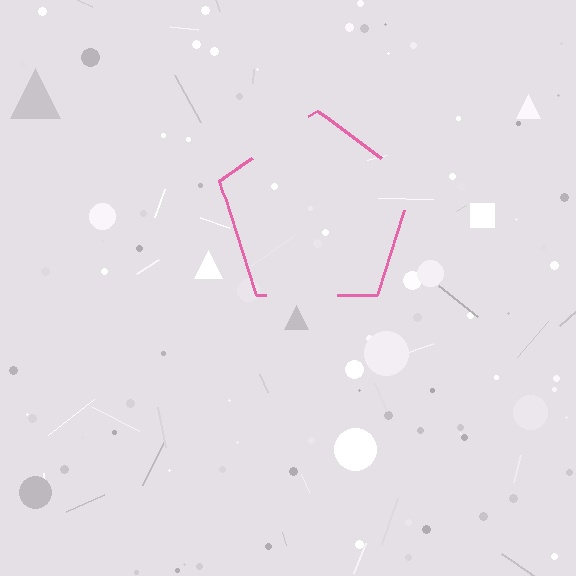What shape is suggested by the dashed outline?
The dashed outline suggests a pentagon.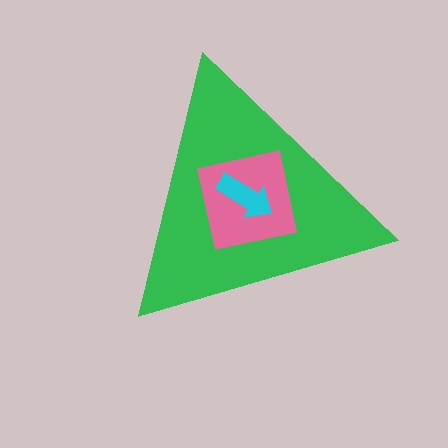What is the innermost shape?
The cyan arrow.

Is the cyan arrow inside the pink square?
Yes.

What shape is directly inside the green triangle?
The pink square.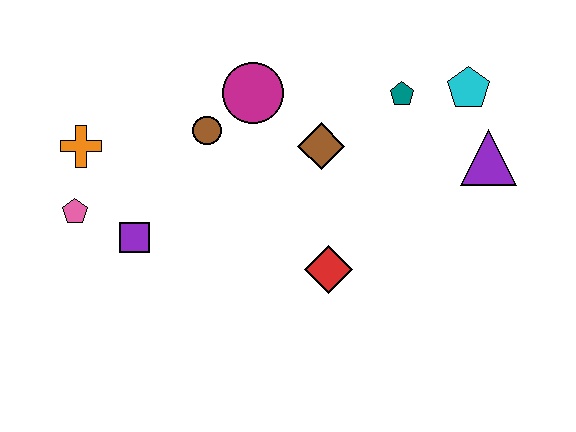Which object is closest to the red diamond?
The brown diamond is closest to the red diamond.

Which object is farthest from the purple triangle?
The pink pentagon is farthest from the purple triangle.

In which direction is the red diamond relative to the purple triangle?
The red diamond is to the left of the purple triangle.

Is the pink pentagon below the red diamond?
No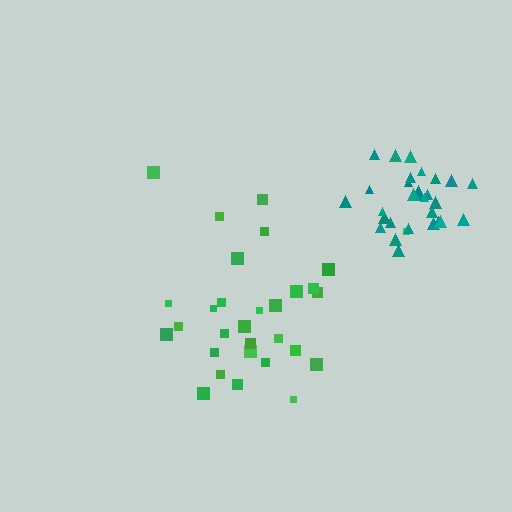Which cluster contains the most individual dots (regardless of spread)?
Green (30).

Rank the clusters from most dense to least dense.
teal, green.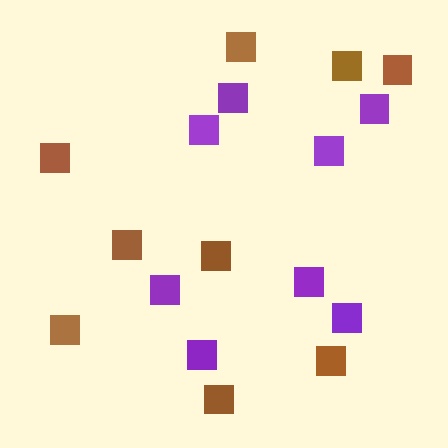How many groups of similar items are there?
There are 2 groups: one group of purple squares (8) and one group of brown squares (9).